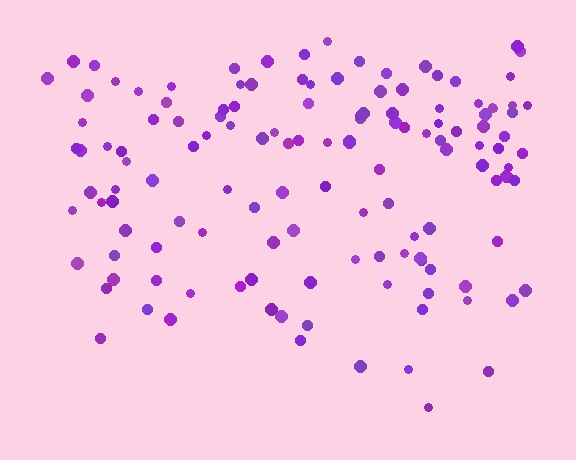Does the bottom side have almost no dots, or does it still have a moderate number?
Still a moderate number, just noticeably fewer than the top.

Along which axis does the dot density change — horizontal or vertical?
Vertical.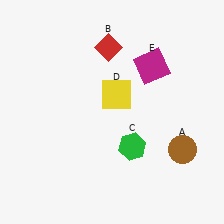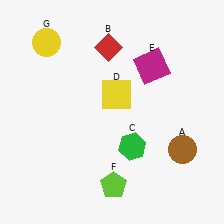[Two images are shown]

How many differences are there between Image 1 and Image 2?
There are 2 differences between the two images.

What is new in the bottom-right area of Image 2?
A lime pentagon (F) was added in the bottom-right area of Image 2.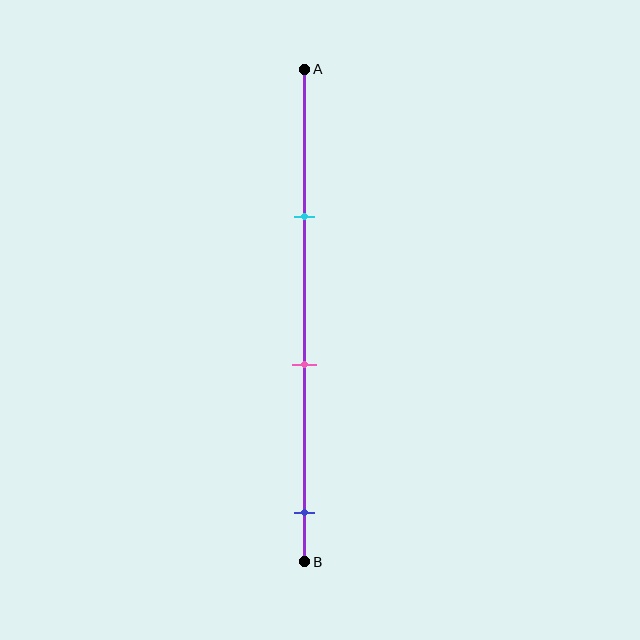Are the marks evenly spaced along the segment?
Yes, the marks are approximately evenly spaced.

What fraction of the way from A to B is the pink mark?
The pink mark is approximately 60% (0.6) of the way from A to B.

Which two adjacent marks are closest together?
The cyan and pink marks are the closest adjacent pair.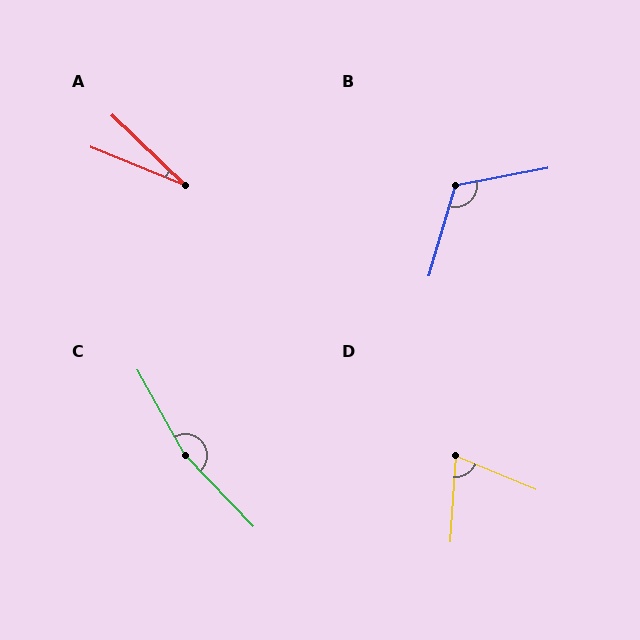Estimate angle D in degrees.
Approximately 71 degrees.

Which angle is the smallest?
A, at approximately 22 degrees.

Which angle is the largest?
C, at approximately 165 degrees.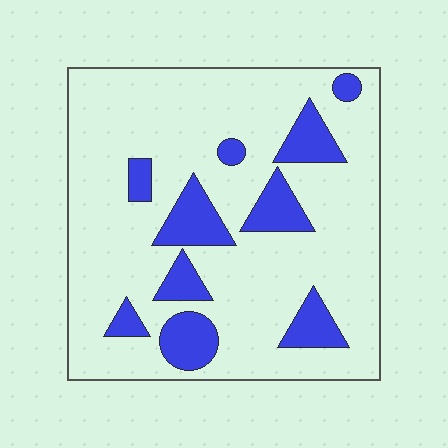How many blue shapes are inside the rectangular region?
10.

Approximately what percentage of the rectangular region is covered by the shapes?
Approximately 20%.